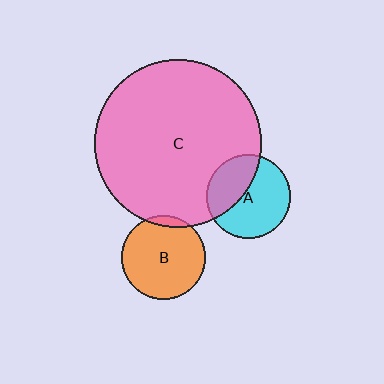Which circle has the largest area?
Circle C (pink).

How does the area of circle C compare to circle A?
Approximately 4.0 times.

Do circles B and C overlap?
Yes.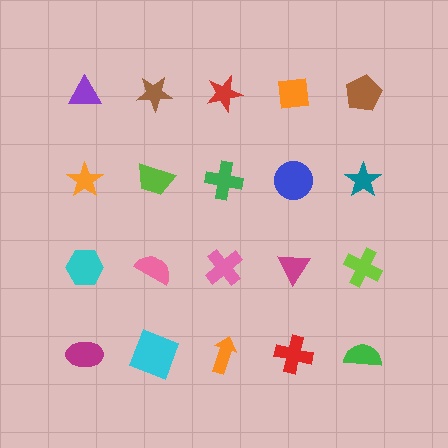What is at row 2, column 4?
A blue circle.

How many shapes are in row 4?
5 shapes.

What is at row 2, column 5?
A teal star.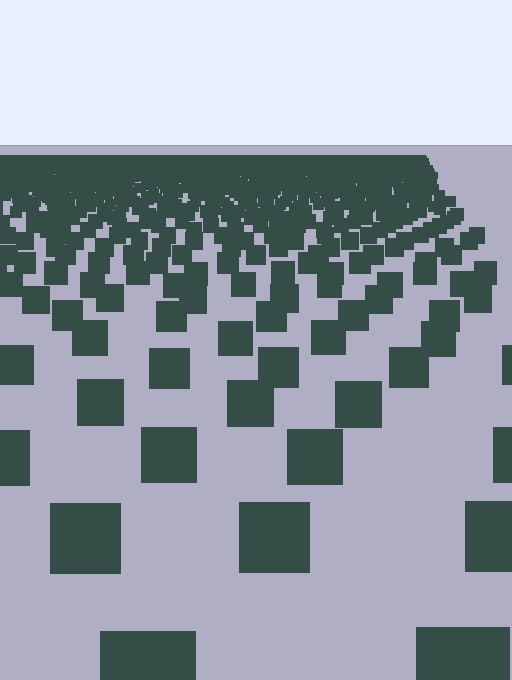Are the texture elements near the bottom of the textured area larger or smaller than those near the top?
Larger. Near the bottom, elements are closer to the viewer and appear at a bigger on-screen size.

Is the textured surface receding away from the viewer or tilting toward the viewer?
The surface is receding away from the viewer. Texture elements get smaller and denser toward the top.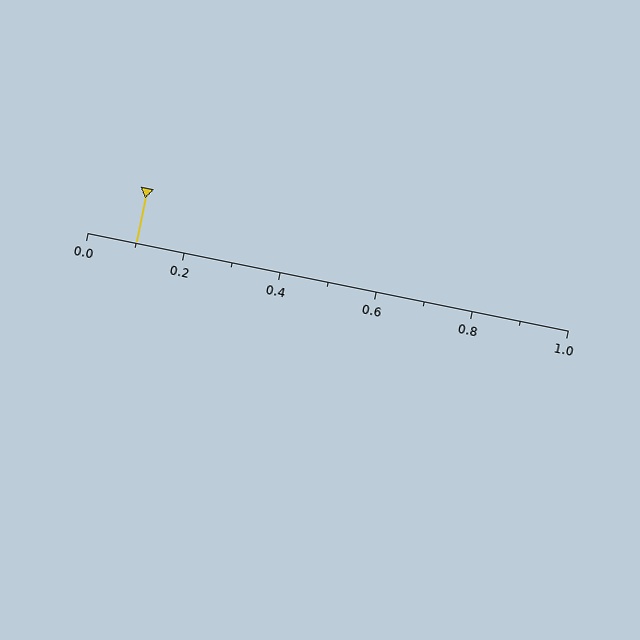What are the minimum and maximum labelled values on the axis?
The axis runs from 0.0 to 1.0.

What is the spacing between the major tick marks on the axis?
The major ticks are spaced 0.2 apart.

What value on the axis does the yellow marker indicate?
The marker indicates approximately 0.1.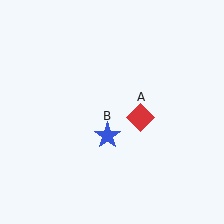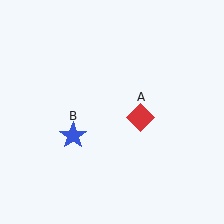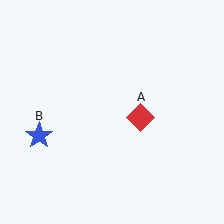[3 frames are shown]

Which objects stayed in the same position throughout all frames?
Red diamond (object A) remained stationary.